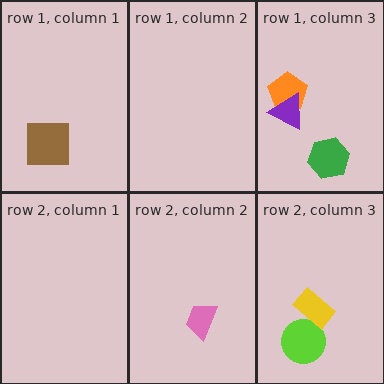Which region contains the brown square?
The row 1, column 1 region.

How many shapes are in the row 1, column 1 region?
1.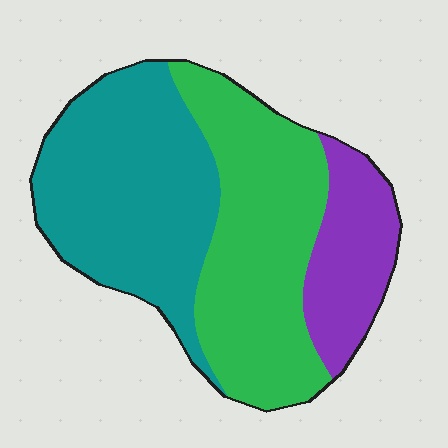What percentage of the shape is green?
Green covers about 40% of the shape.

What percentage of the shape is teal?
Teal takes up between a quarter and a half of the shape.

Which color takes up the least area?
Purple, at roughly 20%.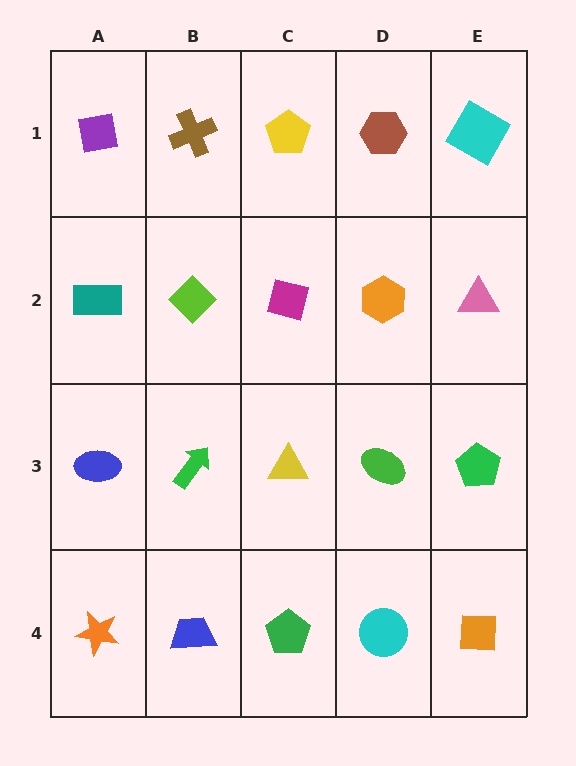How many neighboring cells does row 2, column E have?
3.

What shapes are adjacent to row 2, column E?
A cyan diamond (row 1, column E), a green pentagon (row 3, column E), an orange hexagon (row 2, column D).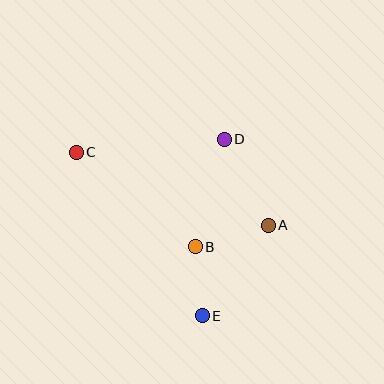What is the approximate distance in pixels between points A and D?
The distance between A and D is approximately 97 pixels.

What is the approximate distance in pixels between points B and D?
The distance between B and D is approximately 111 pixels.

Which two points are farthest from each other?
Points C and E are farthest from each other.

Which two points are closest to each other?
Points B and E are closest to each other.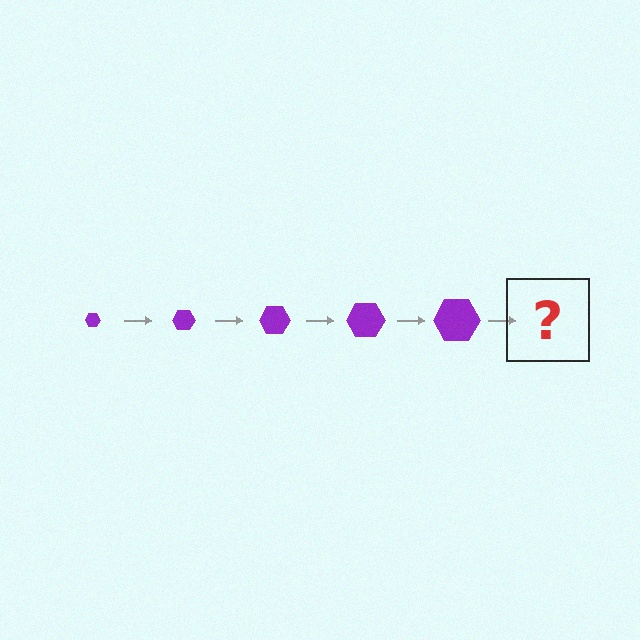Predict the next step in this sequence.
The next step is a purple hexagon, larger than the previous one.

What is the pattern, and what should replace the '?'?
The pattern is that the hexagon gets progressively larger each step. The '?' should be a purple hexagon, larger than the previous one.